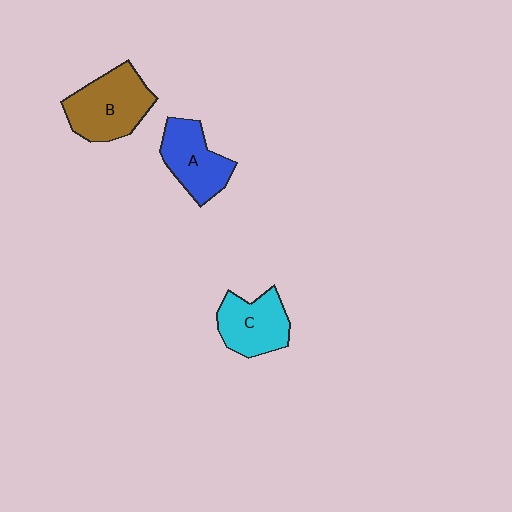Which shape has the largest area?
Shape B (brown).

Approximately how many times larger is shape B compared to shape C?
Approximately 1.3 times.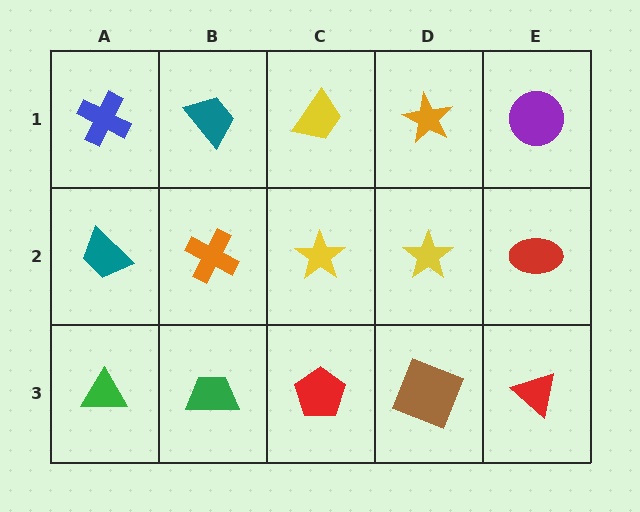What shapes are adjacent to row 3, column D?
A yellow star (row 2, column D), a red pentagon (row 3, column C), a red triangle (row 3, column E).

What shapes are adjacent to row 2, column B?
A teal trapezoid (row 1, column B), a green trapezoid (row 3, column B), a teal trapezoid (row 2, column A), a yellow star (row 2, column C).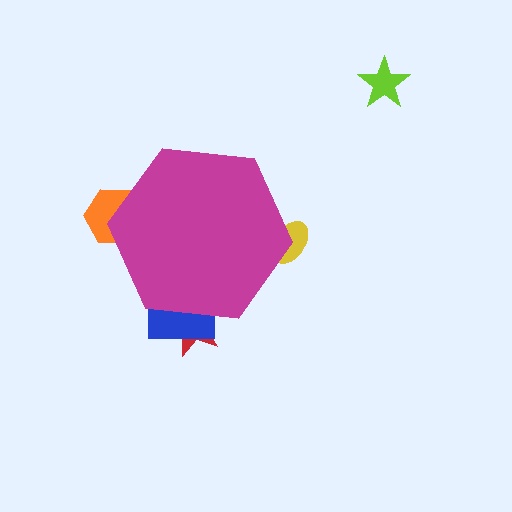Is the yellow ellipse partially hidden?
Yes, the yellow ellipse is partially hidden behind the magenta hexagon.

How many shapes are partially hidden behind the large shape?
4 shapes are partially hidden.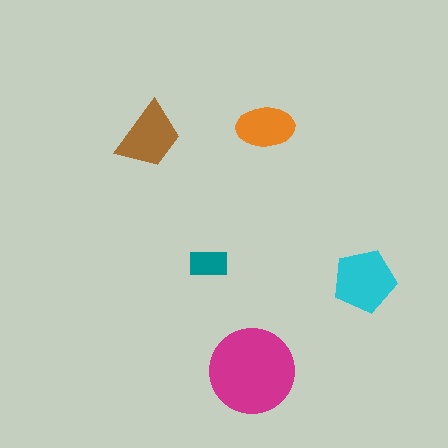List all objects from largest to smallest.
The magenta circle, the cyan pentagon, the brown trapezoid, the orange ellipse, the teal rectangle.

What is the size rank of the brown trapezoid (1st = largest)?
3rd.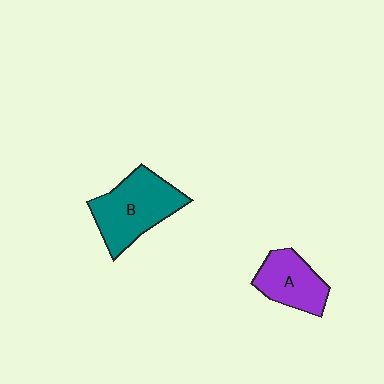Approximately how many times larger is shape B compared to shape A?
Approximately 1.5 times.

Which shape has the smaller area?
Shape A (purple).